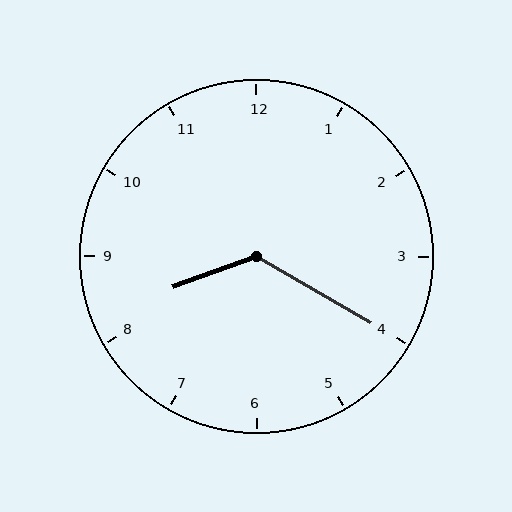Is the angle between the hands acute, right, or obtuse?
It is obtuse.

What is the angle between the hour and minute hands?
Approximately 130 degrees.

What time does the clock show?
8:20.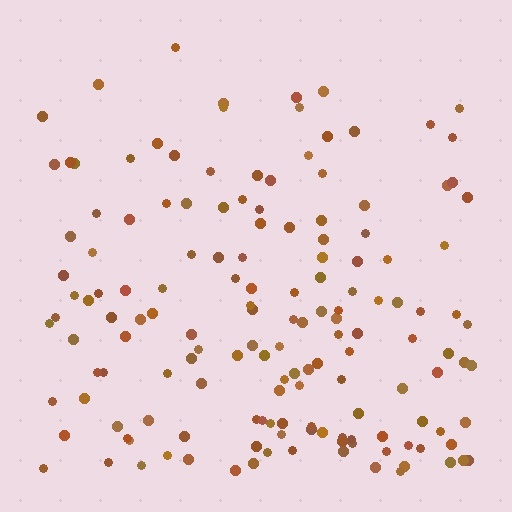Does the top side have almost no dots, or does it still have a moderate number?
Still a moderate number, just noticeably fewer than the bottom.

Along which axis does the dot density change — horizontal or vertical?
Vertical.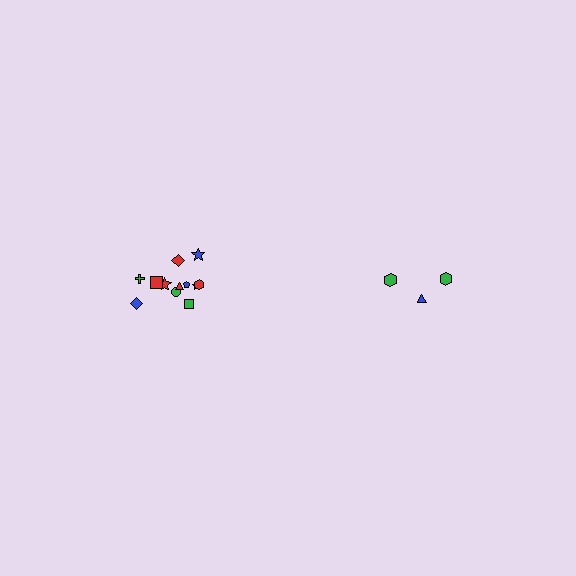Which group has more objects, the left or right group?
The left group.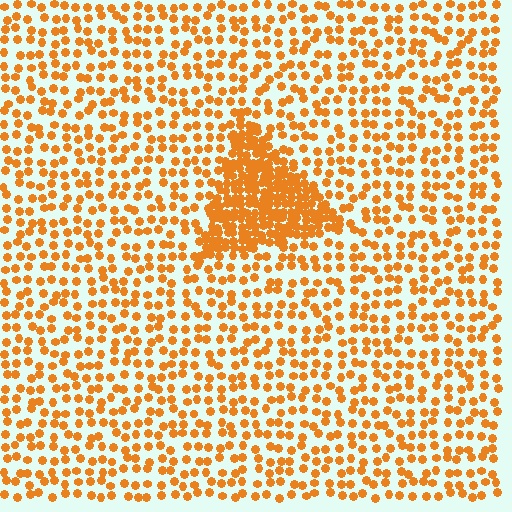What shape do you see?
I see a triangle.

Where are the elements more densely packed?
The elements are more densely packed inside the triangle boundary.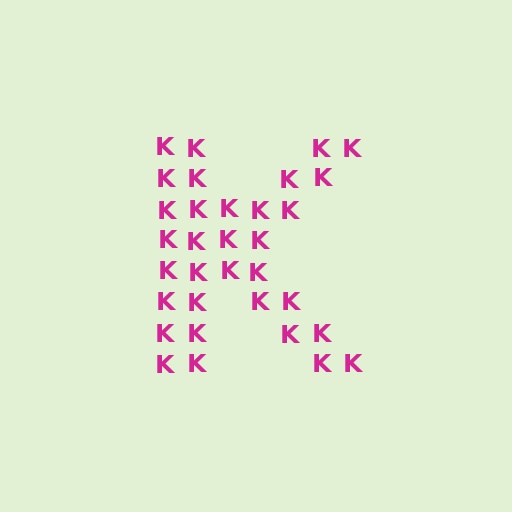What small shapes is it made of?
It is made of small letter K's.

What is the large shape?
The large shape is the letter K.